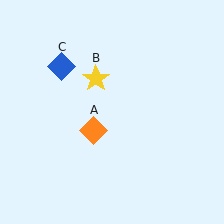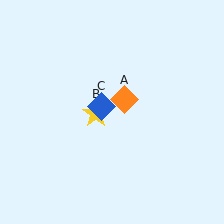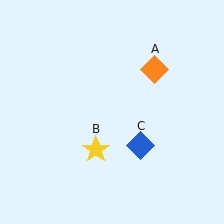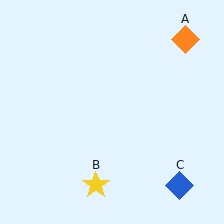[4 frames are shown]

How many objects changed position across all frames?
3 objects changed position: orange diamond (object A), yellow star (object B), blue diamond (object C).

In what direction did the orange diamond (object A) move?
The orange diamond (object A) moved up and to the right.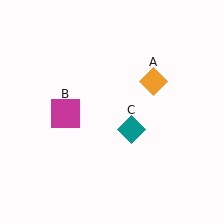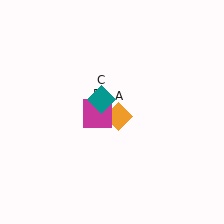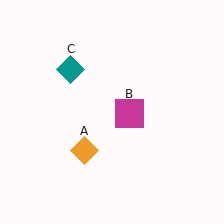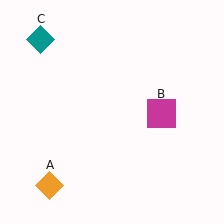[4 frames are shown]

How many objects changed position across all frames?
3 objects changed position: orange diamond (object A), magenta square (object B), teal diamond (object C).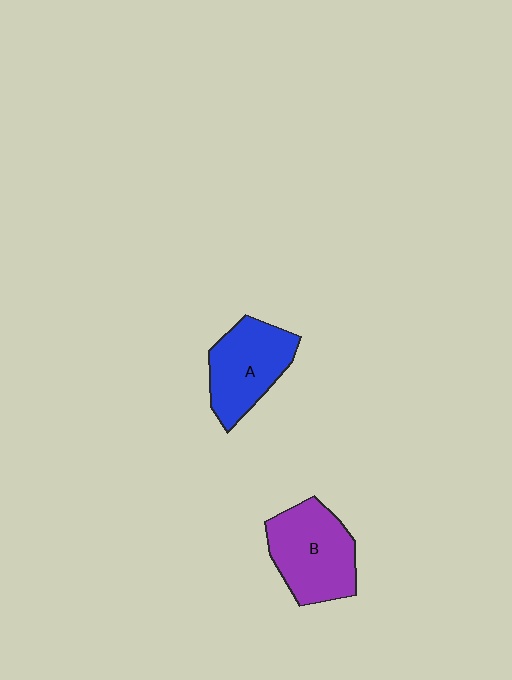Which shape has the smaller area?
Shape A (blue).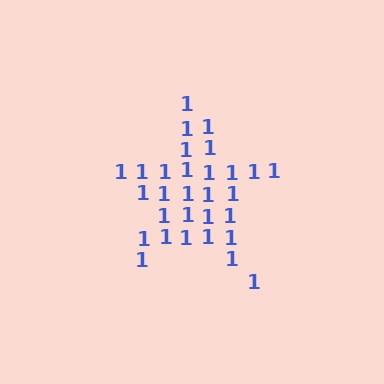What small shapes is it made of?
It is made of small digit 1's.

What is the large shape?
The large shape is a star.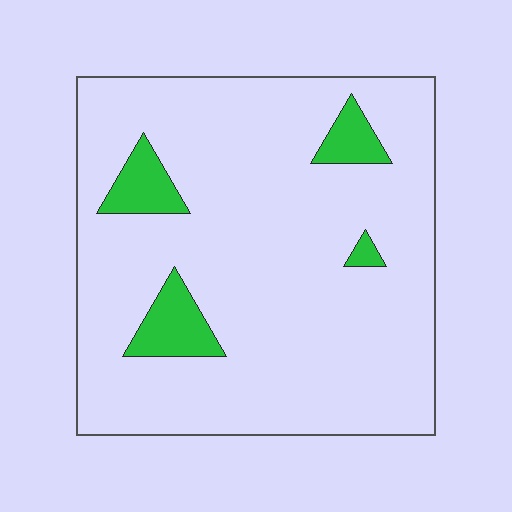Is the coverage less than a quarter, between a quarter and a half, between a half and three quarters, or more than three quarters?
Less than a quarter.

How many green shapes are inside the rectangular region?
4.